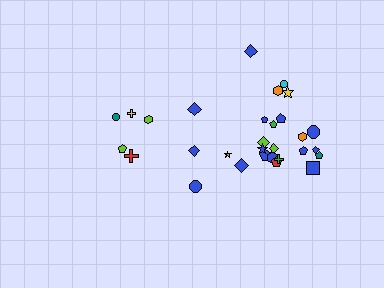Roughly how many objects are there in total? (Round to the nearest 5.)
Roughly 30 objects in total.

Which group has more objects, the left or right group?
The right group.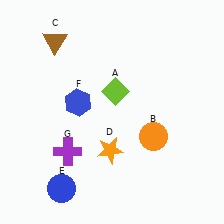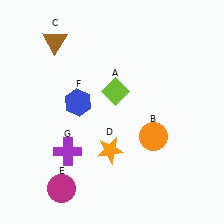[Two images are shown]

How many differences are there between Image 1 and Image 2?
There is 1 difference between the two images.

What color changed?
The circle (E) changed from blue in Image 1 to magenta in Image 2.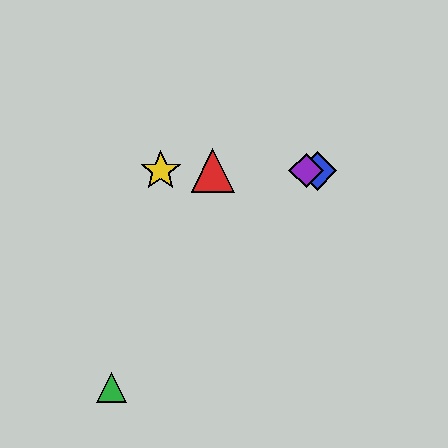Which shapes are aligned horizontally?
The red triangle, the blue diamond, the yellow star, the purple diamond are aligned horizontally.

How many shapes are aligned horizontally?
4 shapes (the red triangle, the blue diamond, the yellow star, the purple diamond) are aligned horizontally.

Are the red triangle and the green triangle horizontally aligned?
No, the red triangle is at y≈171 and the green triangle is at y≈387.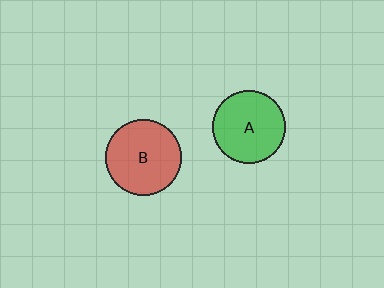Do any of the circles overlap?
No, none of the circles overlap.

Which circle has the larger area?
Circle B (red).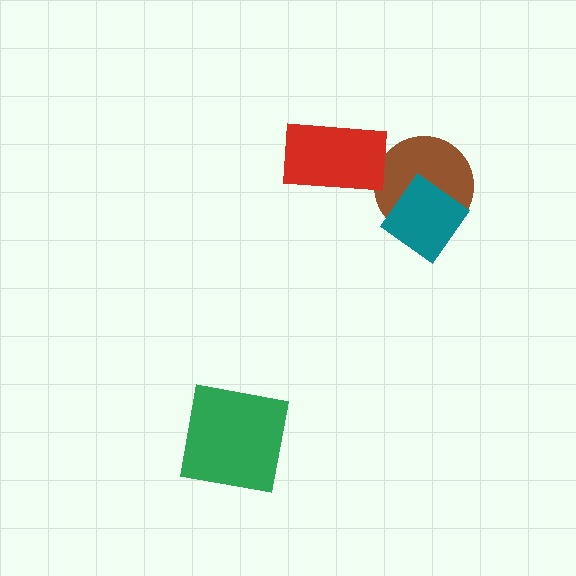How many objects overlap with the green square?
0 objects overlap with the green square.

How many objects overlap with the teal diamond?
1 object overlaps with the teal diamond.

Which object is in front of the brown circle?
The teal diamond is in front of the brown circle.